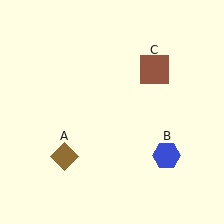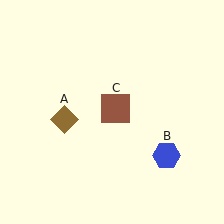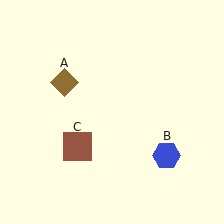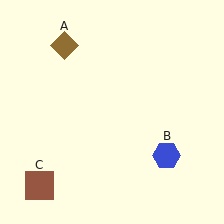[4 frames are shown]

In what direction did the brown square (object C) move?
The brown square (object C) moved down and to the left.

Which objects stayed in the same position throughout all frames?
Blue hexagon (object B) remained stationary.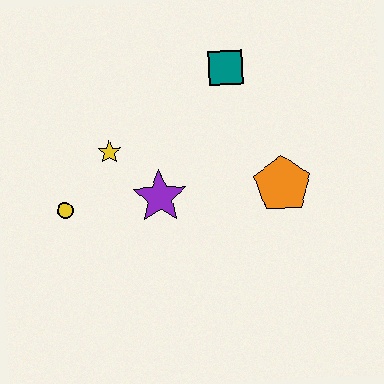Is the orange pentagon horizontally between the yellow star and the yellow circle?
No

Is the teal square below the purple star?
No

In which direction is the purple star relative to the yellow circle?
The purple star is to the right of the yellow circle.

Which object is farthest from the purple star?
The teal square is farthest from the purple star.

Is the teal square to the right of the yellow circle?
Yes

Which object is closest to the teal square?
The orange pentagon is closest to the teal square.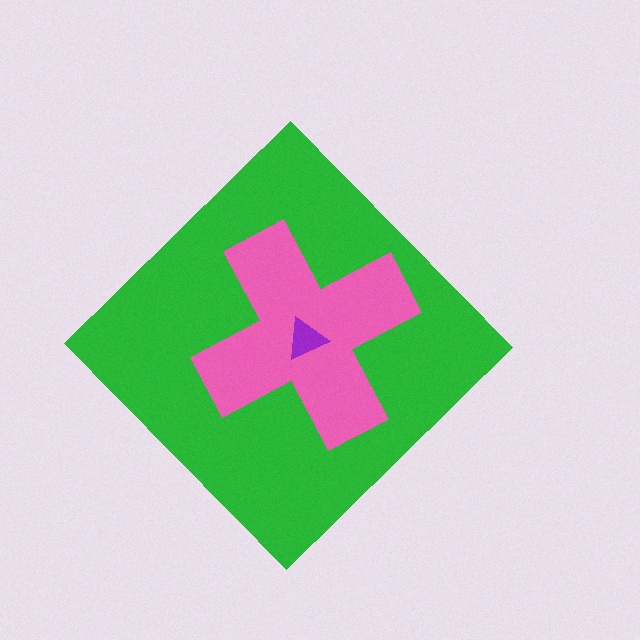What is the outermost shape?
The green diamond.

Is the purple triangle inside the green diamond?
Yes.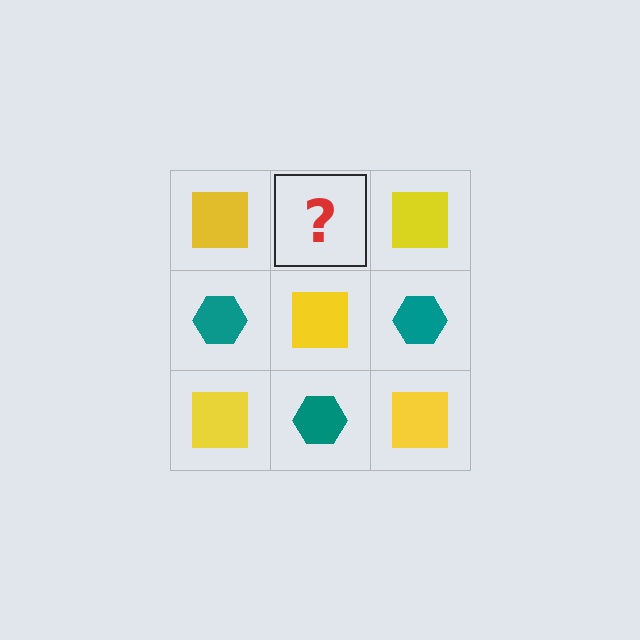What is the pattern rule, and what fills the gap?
The rule is that it alternates yellow square and teal hexagon in a checkerboard pattern. The gap should be filled with a teal hexagon.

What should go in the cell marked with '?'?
The missing cell should contain a teal hexagon.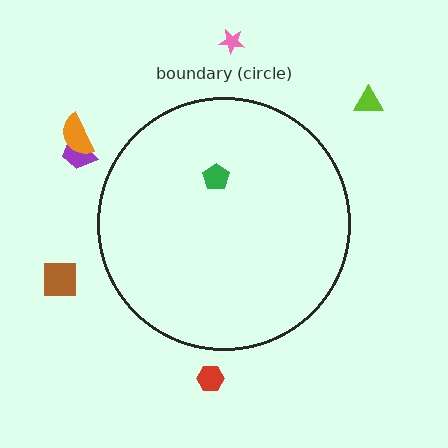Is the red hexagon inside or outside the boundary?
Outside.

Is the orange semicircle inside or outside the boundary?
Outside.